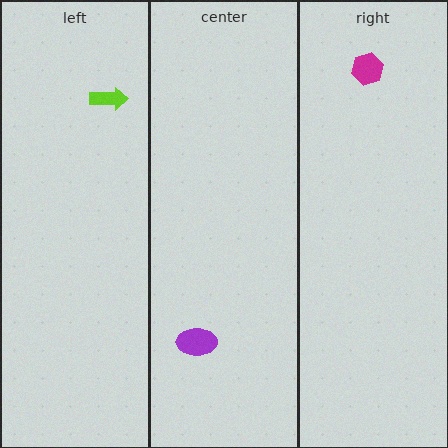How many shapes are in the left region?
1.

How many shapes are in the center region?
1.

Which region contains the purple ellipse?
The center region.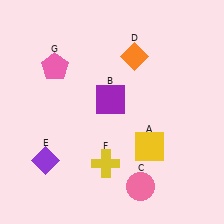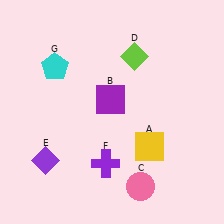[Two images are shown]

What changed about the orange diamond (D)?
In Image 1, D is orange. In Image 2, it changed to lime.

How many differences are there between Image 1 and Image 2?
There are 3 differences between the two images.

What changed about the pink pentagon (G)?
In Image 1, G is pink. In Image 2, it changed to cyan.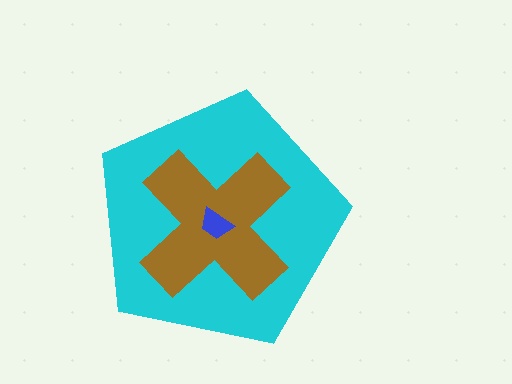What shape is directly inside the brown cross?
The blue trapezoid.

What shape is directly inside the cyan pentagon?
The brown cross.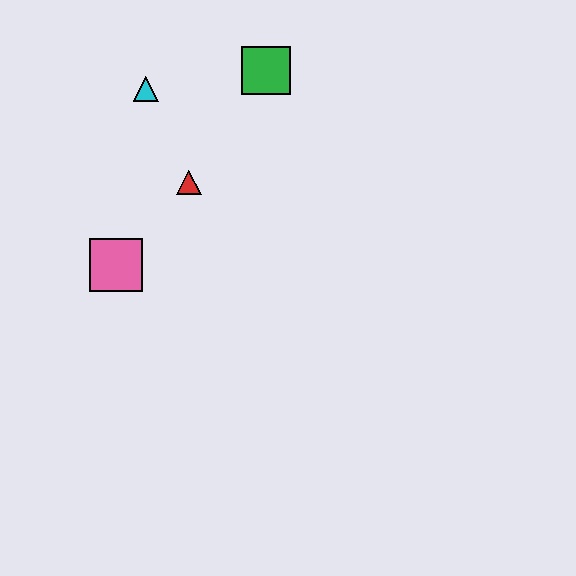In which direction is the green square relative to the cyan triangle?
The green square is to the right of the cyan triangle.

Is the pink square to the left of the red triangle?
Yes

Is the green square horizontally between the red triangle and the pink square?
No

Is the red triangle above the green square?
No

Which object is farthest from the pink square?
The green square is farthest from the pink square.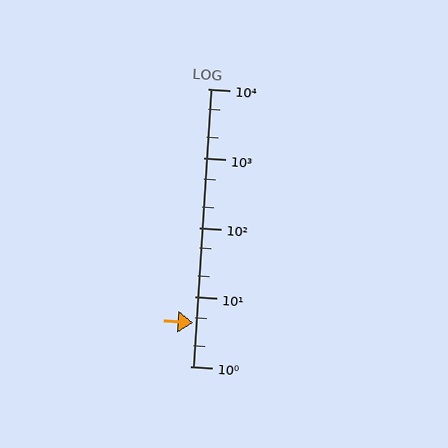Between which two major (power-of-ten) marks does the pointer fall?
The pointer is between 1 and 10.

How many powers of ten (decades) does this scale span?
The scale spans 4 decades, from 1 to 10000.